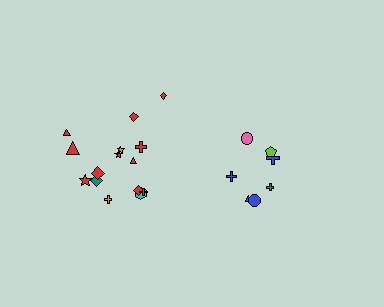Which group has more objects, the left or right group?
The left group.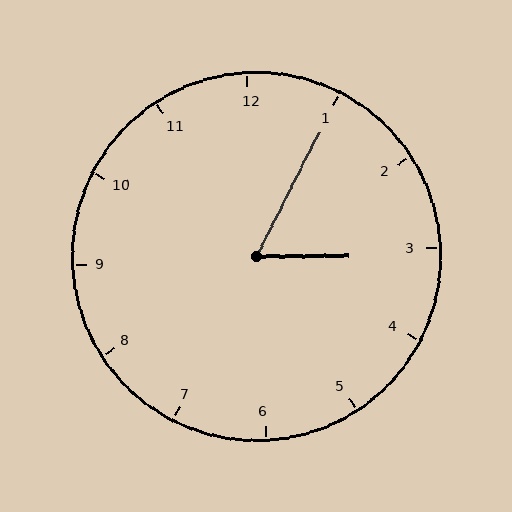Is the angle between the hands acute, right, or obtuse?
It is acute.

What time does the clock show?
3:05.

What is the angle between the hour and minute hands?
Approximately 62 degrees.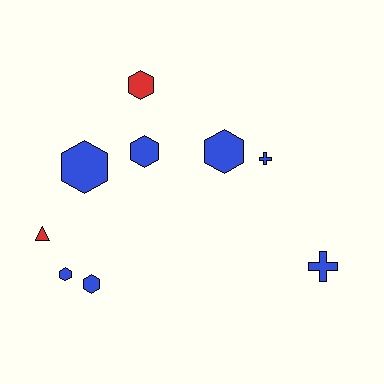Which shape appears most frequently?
Hexagon, with 6 objects.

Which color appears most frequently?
Blue, with 7 objects.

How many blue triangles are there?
There are no blue triangles.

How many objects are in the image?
There are 9 objects.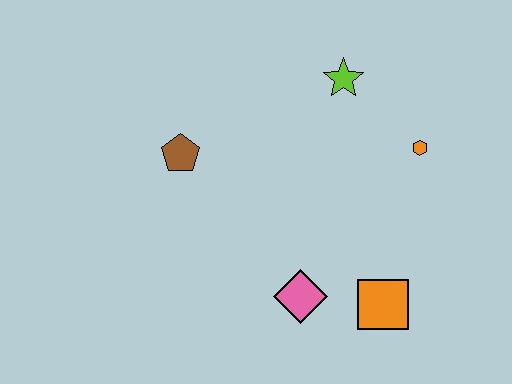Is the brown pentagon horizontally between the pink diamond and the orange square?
No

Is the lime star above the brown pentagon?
Yes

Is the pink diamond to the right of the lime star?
No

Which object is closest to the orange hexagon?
The lime star is closest to the orange hexagon.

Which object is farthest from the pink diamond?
The lime star is farthest from the pink diamond.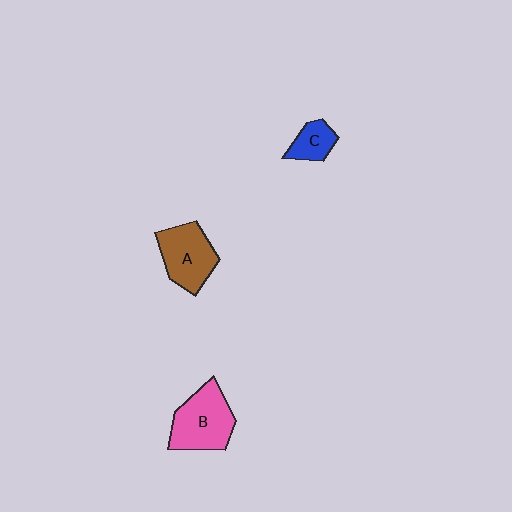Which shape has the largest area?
Shape B (pink).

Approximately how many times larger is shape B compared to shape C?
Approximately 2.2 times.